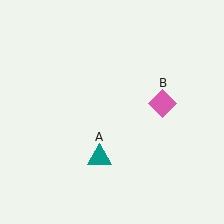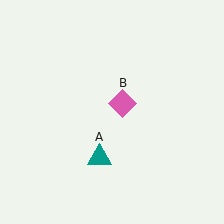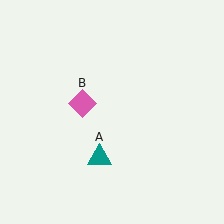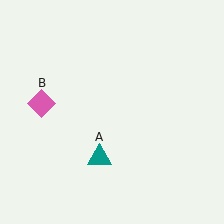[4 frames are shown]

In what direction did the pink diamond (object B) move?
The pink diamond (object B) moved left.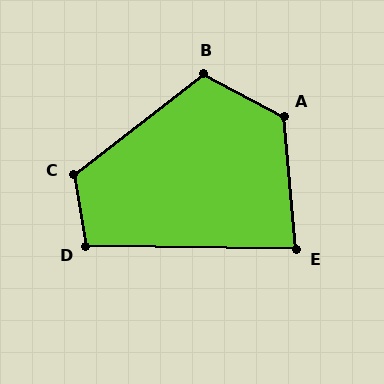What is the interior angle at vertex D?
Approximately 100 degrees (obtuse).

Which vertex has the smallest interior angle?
E, at approximately 84 degrees.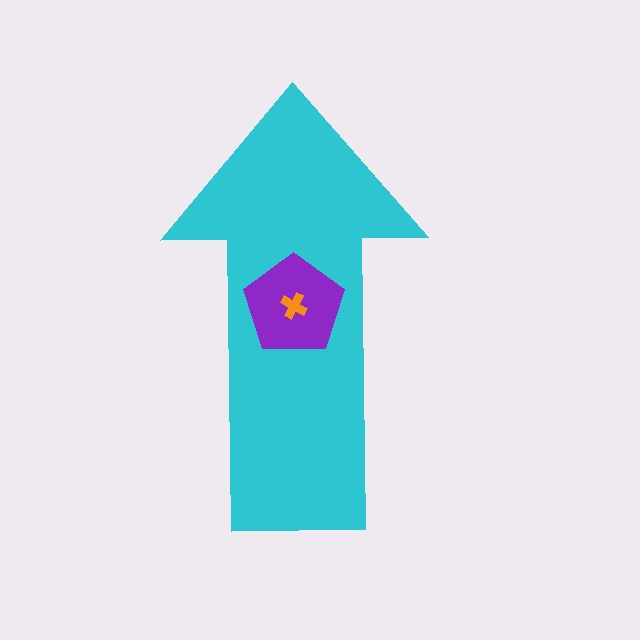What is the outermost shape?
The cyan arrow.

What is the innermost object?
The orange cross.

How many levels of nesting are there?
3.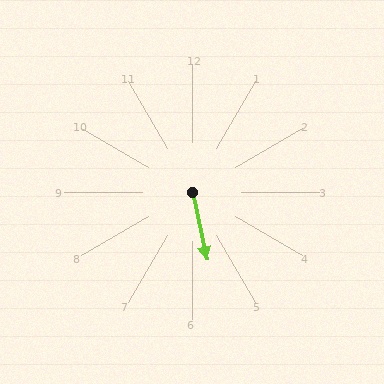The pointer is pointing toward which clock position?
Roughly 6 o'clock.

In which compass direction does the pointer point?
South.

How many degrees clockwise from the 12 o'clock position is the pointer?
Approximately 168 degrees.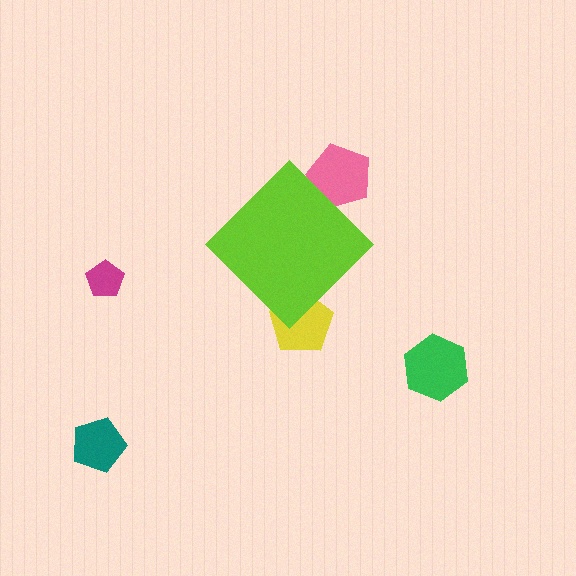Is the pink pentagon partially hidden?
Yes, the pink pentagon is partially hidden behind the lime diamond.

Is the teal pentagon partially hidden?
No, the teal pentagon is fully visible.